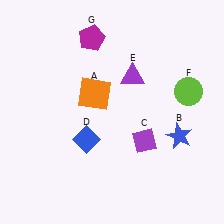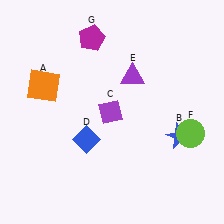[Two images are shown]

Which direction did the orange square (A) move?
The orange square (A) moved left.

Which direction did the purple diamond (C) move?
The purple diamond (C) moved left.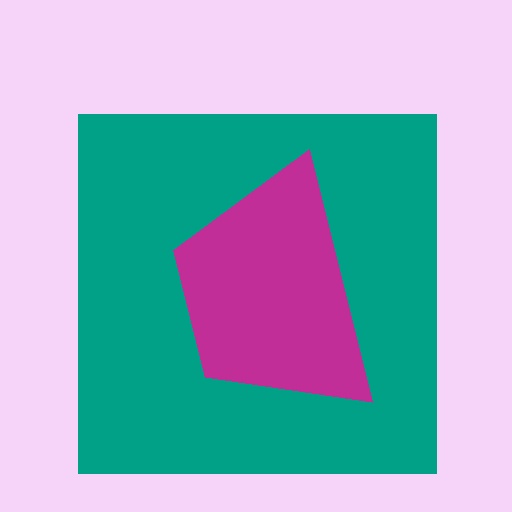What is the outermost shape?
The teal square.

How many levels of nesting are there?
2.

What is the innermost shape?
The magenta trapezoid.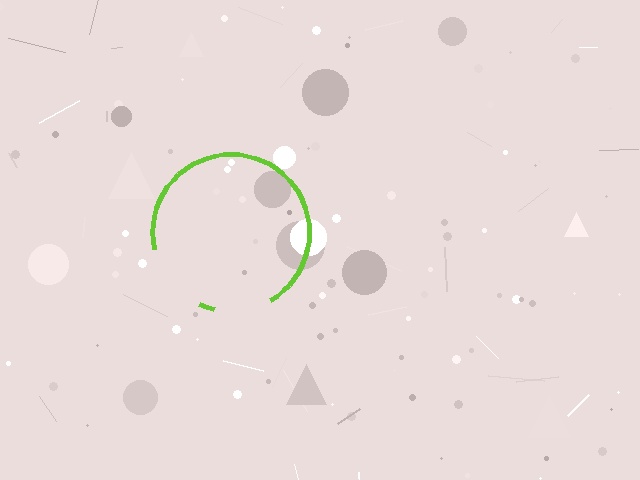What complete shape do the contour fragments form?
The contour fragments form a circle.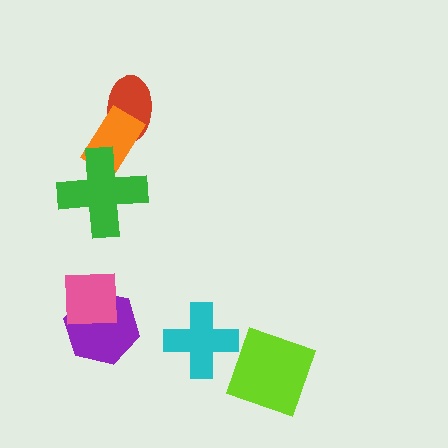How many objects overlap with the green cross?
1 object overlaps with the green cross.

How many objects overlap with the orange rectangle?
2 objects overlap with the orange rectangle.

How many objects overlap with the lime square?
0 objects overlap with the lime square.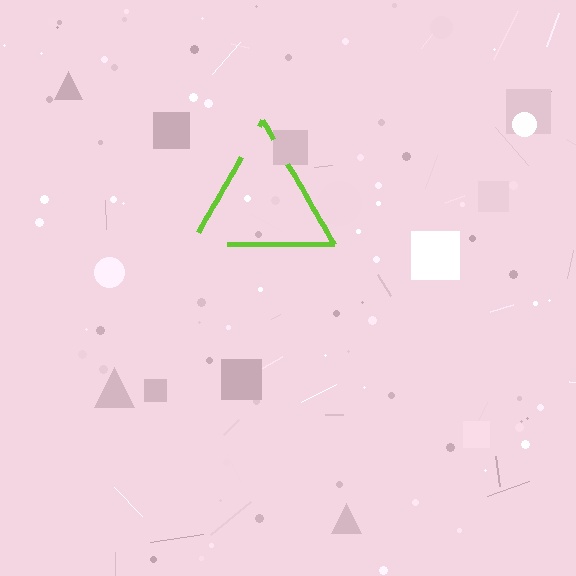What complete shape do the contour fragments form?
The contour fragments form a triangle.